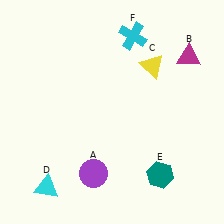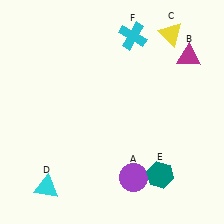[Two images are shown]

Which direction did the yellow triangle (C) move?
The yellow triangle (C) moved up.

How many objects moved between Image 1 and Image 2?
2 objects moved between the two images.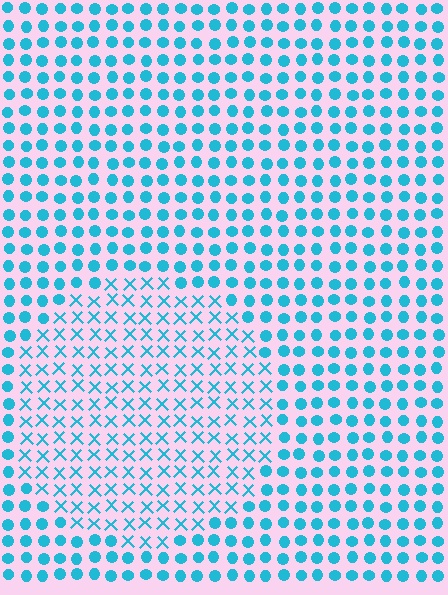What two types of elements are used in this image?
The image uses X marks inside the circle region and circles outside it.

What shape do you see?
I see a circle.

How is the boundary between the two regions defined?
The boundary is defined by a change in element shape: X marks inside vs. circles outside. All elements share the same color and spacing.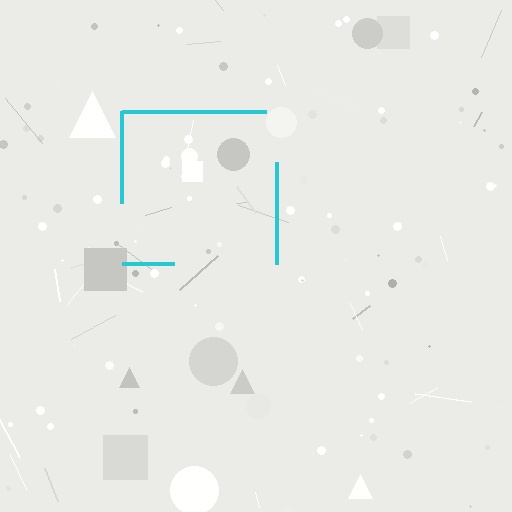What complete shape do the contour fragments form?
The contour fragments form a square.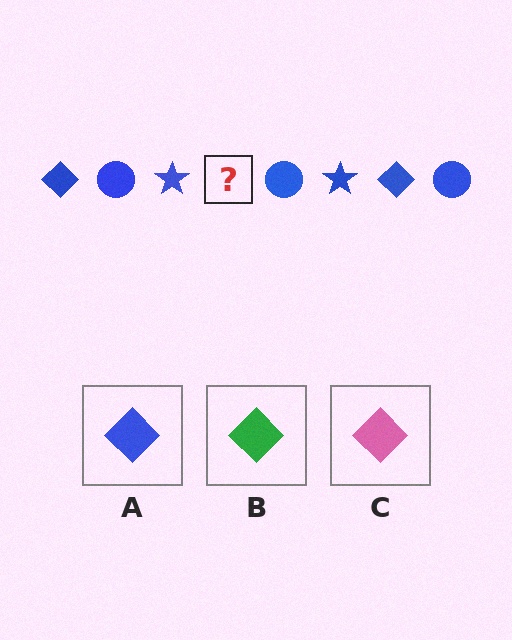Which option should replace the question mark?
Option A.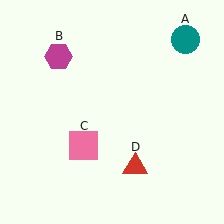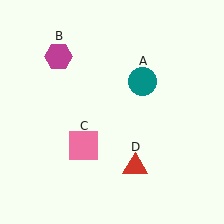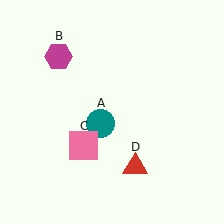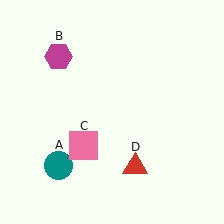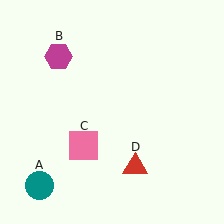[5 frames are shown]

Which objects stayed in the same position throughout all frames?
Magenta hexagon (object B) and pink square (object C) and red triangle (object D) remained stationary.